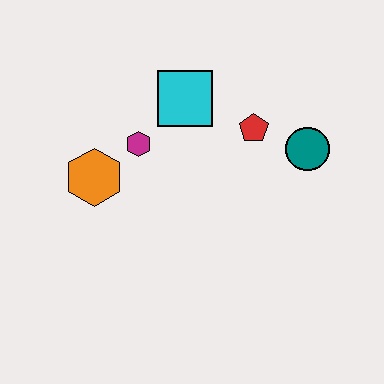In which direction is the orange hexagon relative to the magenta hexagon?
The orange hexagon is to the left of the magenta hexagon.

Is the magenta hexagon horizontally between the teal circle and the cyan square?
No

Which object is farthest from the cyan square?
The teal circle is farthest from the cyan square.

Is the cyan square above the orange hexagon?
Yes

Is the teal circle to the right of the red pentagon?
Yes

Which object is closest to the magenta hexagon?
The orange hexagon is closest to the magenta hexagon.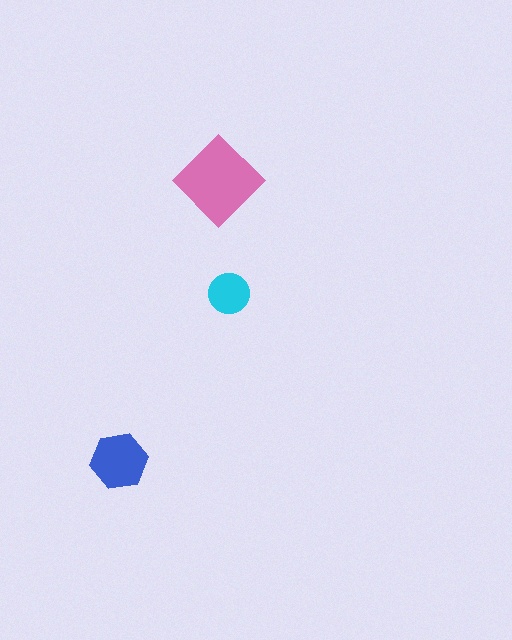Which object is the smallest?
The cyan circle.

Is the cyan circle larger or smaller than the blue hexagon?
Smaller.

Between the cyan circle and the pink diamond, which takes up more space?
The pink diamond.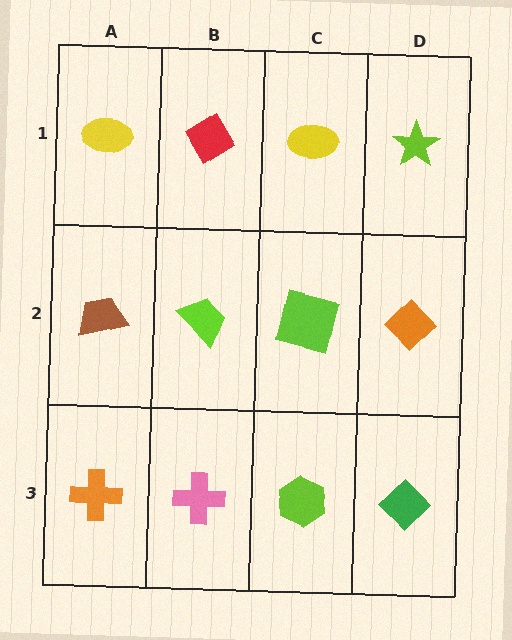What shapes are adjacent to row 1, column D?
An orange diamond (row 2, column D), a yellow ellipse (row 1, column C).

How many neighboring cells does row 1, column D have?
2.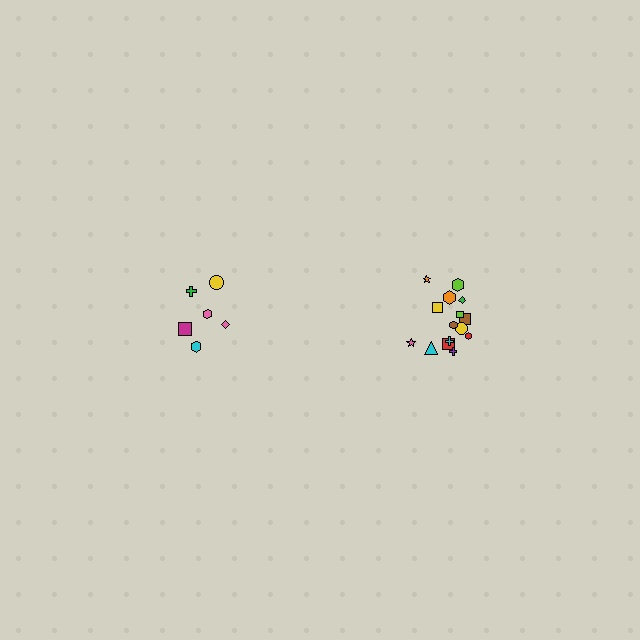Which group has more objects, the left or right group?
The right group.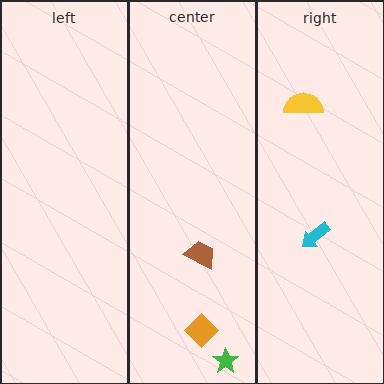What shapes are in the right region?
The yellow semicircle, the cyan arrow.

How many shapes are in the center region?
3.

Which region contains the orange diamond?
The center region.